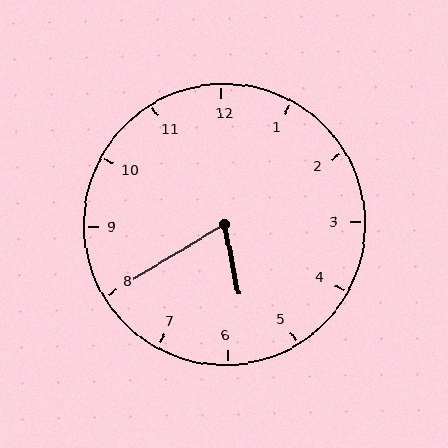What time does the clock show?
5:40.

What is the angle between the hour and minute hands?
Approximately 70 degrees.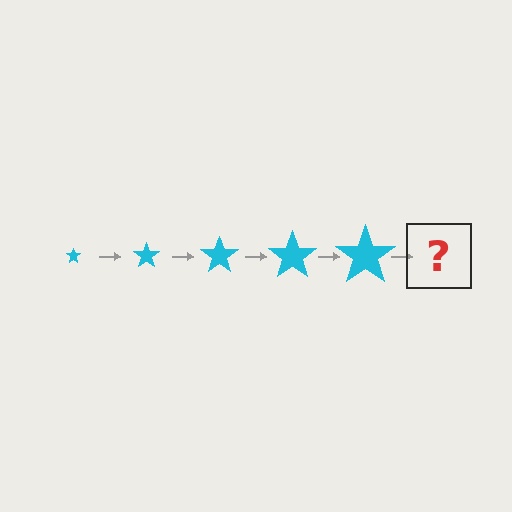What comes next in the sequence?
The next element should be a cyan star, larger than the previous one.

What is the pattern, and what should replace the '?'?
The pattern is that the star gets progressively larger each step. The '?' should be a cyan star, larger than the previous one.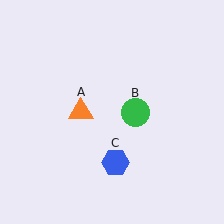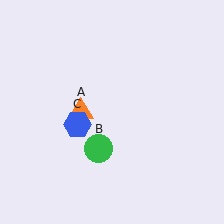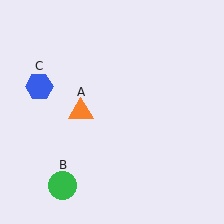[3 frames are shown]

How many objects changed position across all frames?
2 objects changed position: green circle (object B), blue hexagon (object C).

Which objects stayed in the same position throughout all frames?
Orange triangle (object A) remained stationary.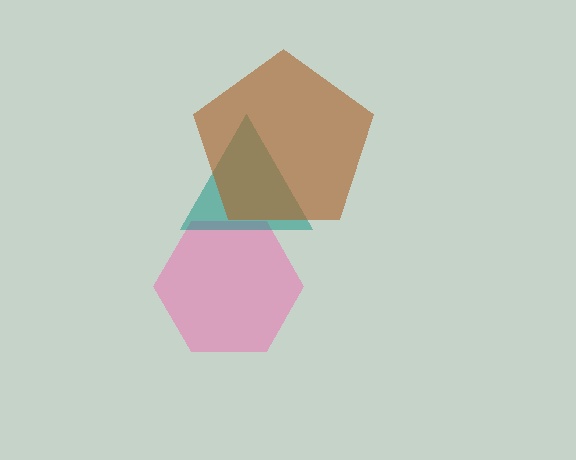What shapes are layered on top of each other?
The layered shapes are: a pink hexagon, a teal triangle, a brown pentagon.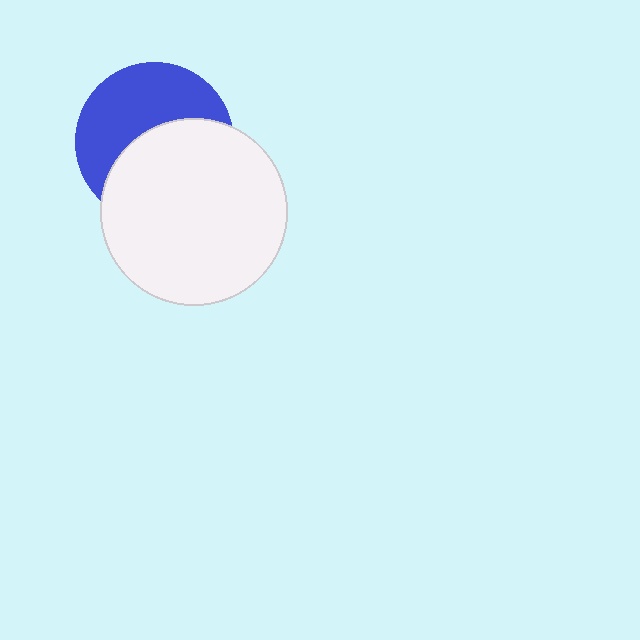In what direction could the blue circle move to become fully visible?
The blue circle could move up. That would shift it out from behind the white circle entirely.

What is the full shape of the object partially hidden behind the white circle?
The partially hidden object is a blue circle.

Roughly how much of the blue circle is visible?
About half of it is visible (roughly 49%).